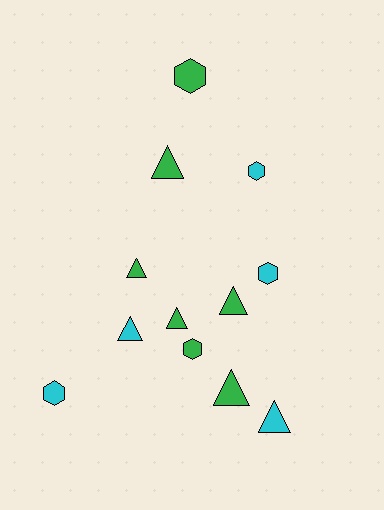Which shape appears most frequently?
Triangle, with 7 objects.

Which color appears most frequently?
Green, with 7 objects.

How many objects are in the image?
There are 12 objects.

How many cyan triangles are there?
There are 2 cyan triangles.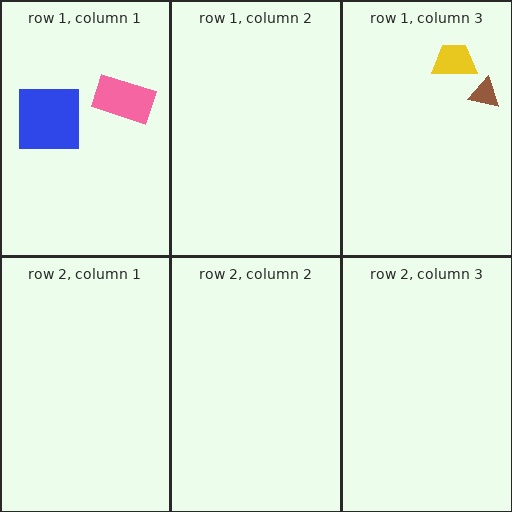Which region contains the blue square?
The row 1, column 1 region.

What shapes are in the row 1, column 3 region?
The yellow trapezoid, the brown triangle.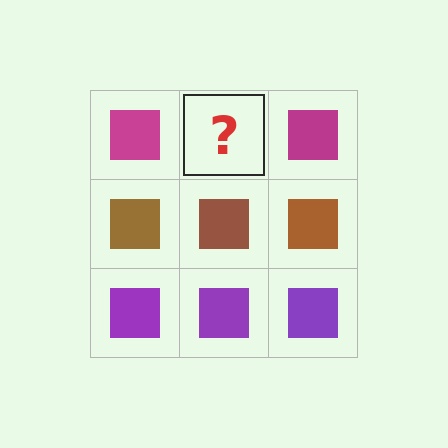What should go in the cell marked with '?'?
The missing cell should contain a magenta square.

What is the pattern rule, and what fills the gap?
The rule is that each row has a consistent color. The gap should be filled with a magenta square.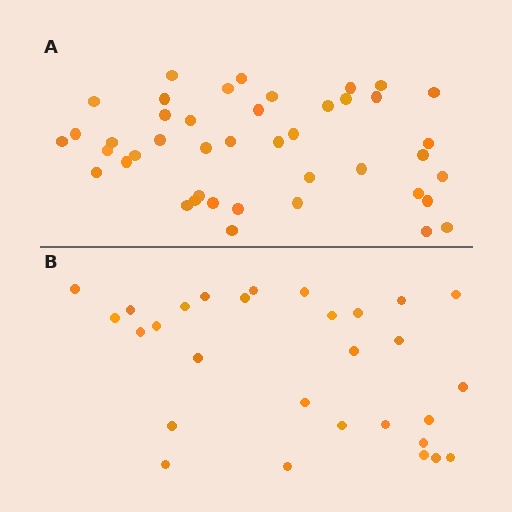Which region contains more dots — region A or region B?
Region A (the top region) has more dots.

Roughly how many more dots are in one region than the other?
Region A has approximately 15 more dots than region B.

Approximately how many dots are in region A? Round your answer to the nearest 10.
About 40 dots. (The exact count is 43, which rounds to 40.)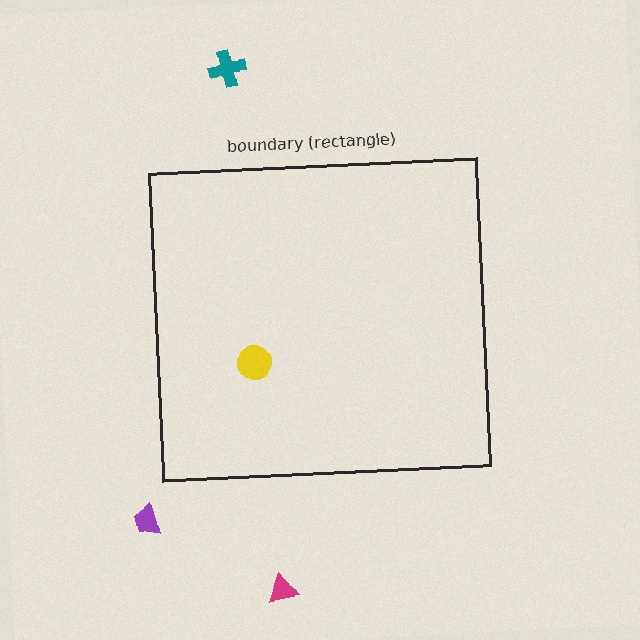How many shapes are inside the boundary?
1 inside, 3 outside.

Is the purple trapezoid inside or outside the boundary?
Outside.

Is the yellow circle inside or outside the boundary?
Inside.